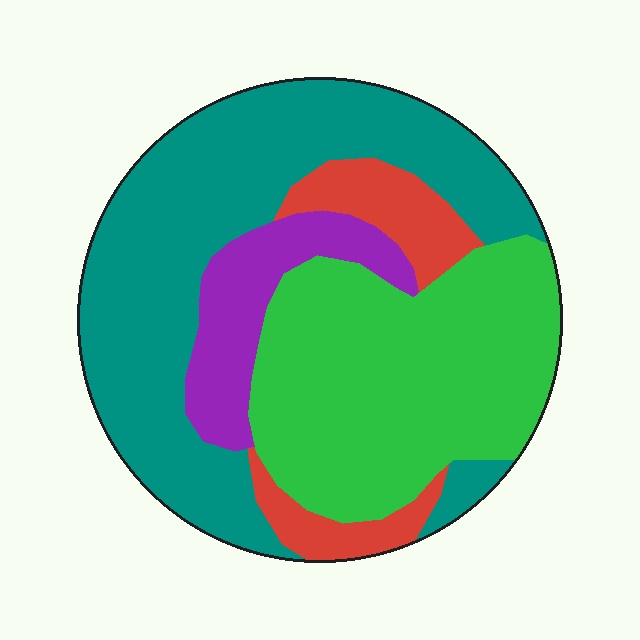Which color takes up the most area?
Teal, at roughly 45%.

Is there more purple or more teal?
Teal.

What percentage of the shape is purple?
Purple takes up about one tenth (1/10) of the shape.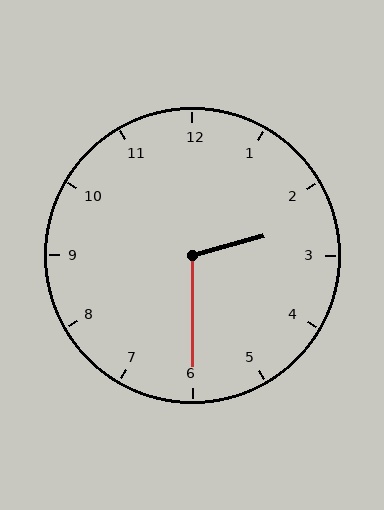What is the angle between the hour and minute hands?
Approximately 105 degrees.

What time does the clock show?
2:30.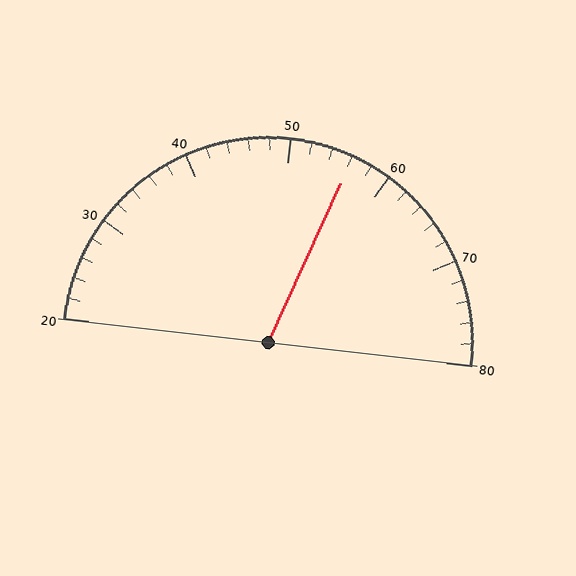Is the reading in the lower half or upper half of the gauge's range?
The reading is in the upper half of the range (20 to 80).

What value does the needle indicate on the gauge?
The needle indicates approximately 56.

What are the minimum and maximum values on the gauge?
The gauge ranges from 20 to 80.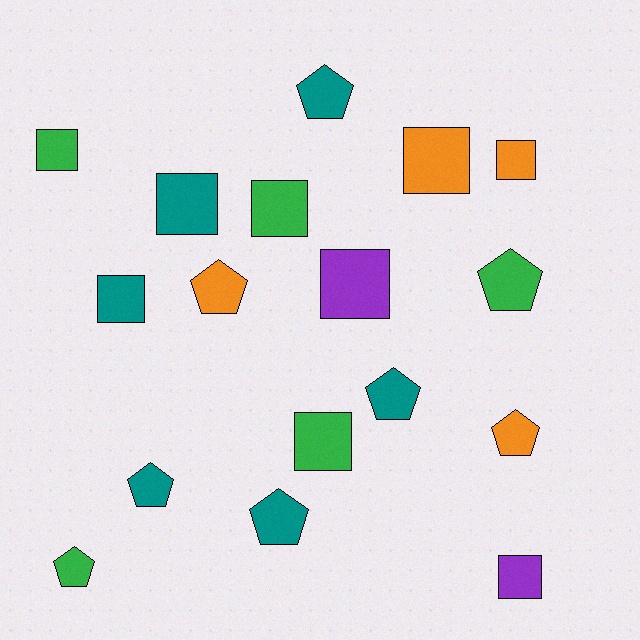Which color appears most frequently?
Teal, with 6 objects.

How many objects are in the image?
There are 17 objects.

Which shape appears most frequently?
Square, with 9 objects.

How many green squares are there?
There are 3 green squares.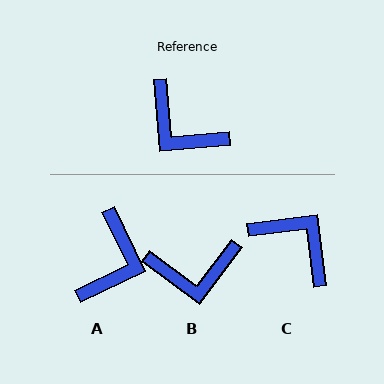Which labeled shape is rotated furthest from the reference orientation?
C, about 178 degrees away.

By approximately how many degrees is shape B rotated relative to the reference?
Approximately 48 degrees counter-clockwise.